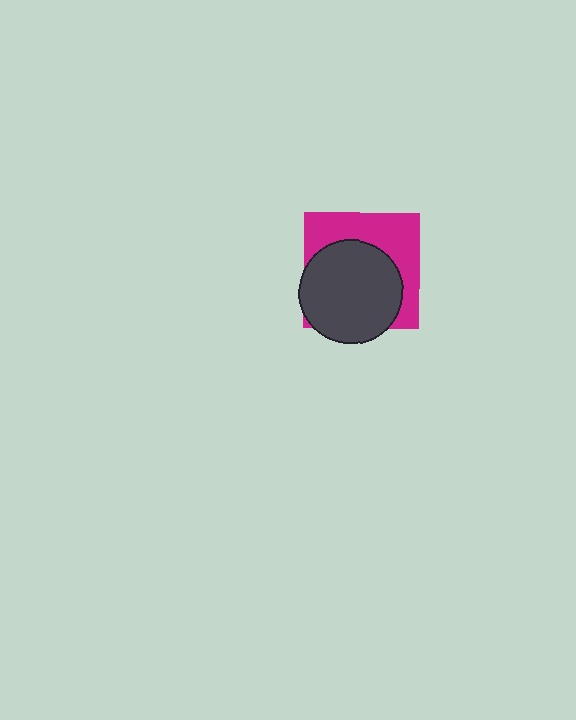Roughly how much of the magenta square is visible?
A small part of it is visible (roughly 43%).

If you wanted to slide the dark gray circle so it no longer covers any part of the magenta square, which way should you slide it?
Slide it toward the lower-left — that is the most direct way to separate the two shapes.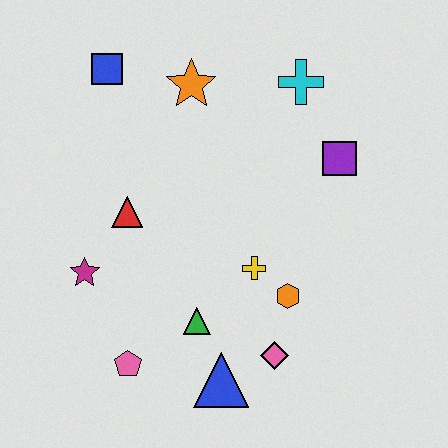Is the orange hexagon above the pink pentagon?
Yes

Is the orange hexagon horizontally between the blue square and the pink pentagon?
No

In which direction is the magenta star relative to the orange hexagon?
The magenta star is to the left of the orange hexagon.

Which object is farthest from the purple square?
The pink pentagon is farthest from the purple square.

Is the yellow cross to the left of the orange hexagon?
Yes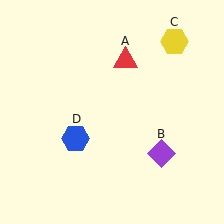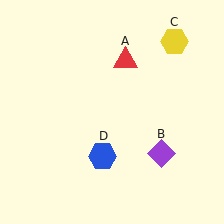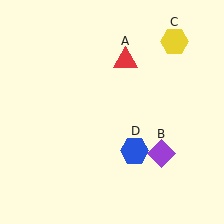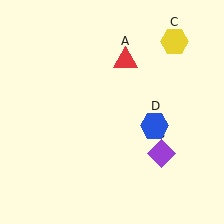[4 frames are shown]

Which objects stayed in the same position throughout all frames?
Red triangle (object A) and purple diamond (object B) and yellow hexagon (object C) remained stationary.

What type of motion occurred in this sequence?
The blue hexagon (object D) rotated counterclockwise around the center of the scene.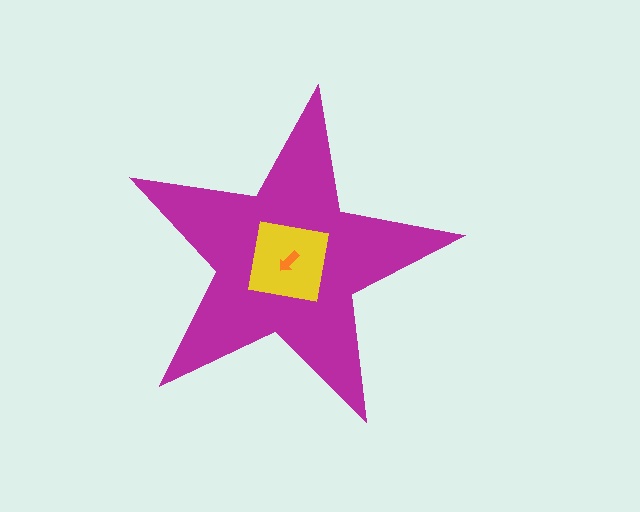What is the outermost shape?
The magenta star.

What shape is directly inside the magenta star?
The yellow square.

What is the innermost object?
The orange arrow.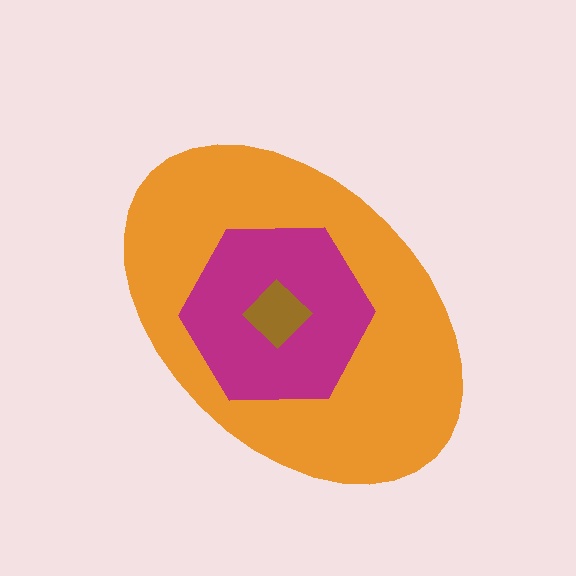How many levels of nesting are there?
3.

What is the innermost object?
The brown diamond.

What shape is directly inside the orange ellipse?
The magenta hexagon.